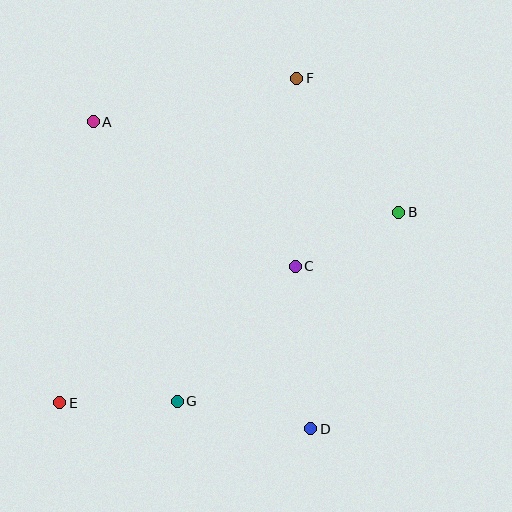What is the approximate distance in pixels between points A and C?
The distance between A and C is approximately 248 pixels.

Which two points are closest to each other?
Points B and C are closest to each other.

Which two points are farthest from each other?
Points E and F are farthest from each other.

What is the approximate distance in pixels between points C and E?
The distance between C and E is approximately 272 pixels.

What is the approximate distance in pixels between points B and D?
The distance between B and D is approximately 234 pixels.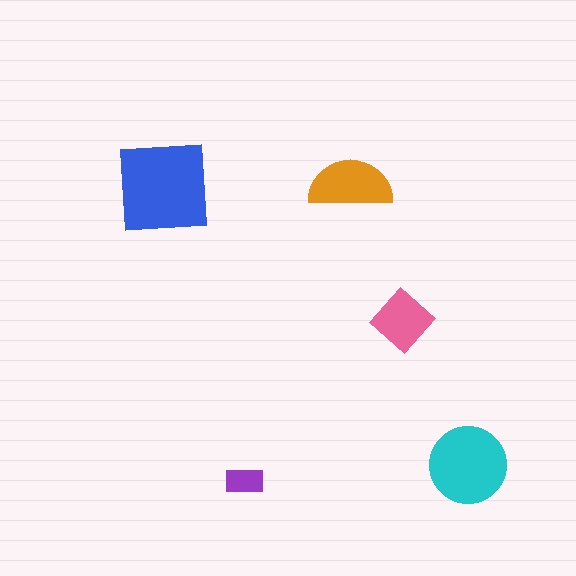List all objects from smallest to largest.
The purple rectangle, the pink diamond, the orange semicircle, the cyan circle, the blue square.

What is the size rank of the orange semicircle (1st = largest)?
3rd.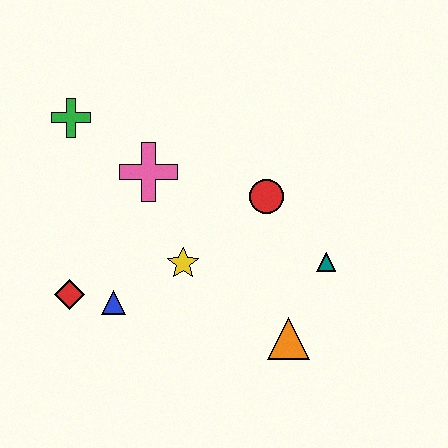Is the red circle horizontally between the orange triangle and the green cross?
Yes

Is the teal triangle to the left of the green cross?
No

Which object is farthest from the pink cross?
The orange triangle is farthest from the pink cross.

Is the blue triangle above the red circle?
No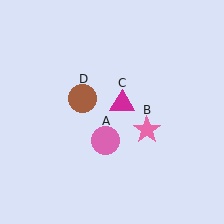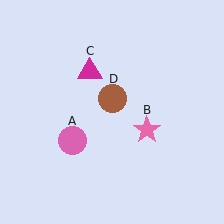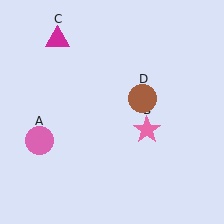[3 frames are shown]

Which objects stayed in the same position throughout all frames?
Pink star (object B) remained stationary.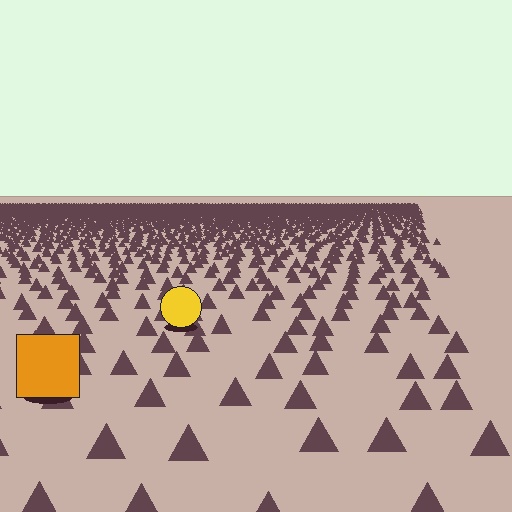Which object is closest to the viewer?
The orange square is closest. The texture marks near it are larger and more spread out.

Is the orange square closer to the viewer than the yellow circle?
Yes. The orange square is closer — you can tell from the texture gradient: the ground texture is coarser near it.